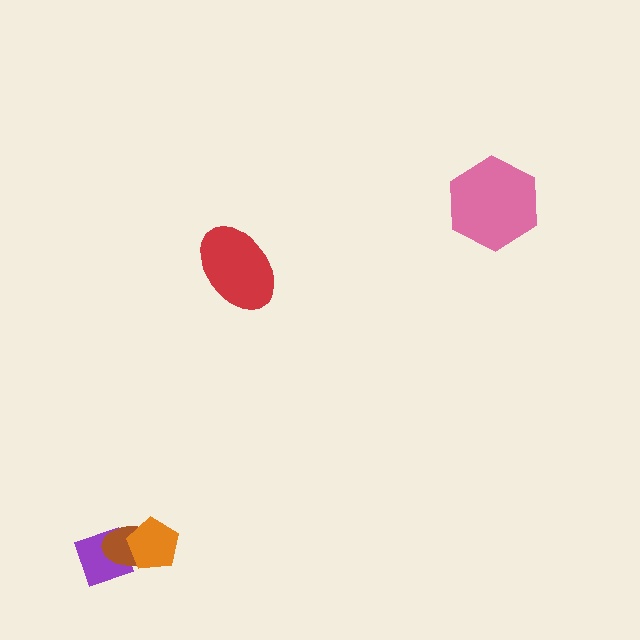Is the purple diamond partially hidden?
Yes, it is partially covered by another shape.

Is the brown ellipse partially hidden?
Yes, it is partially covered by another shape.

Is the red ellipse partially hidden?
No, no other shape covers it.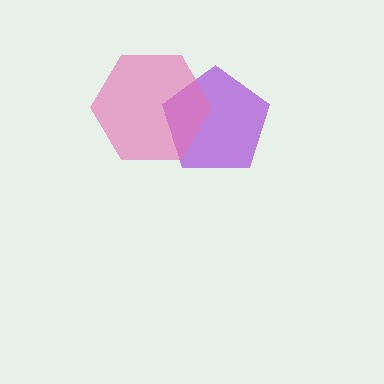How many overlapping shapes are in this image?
There are 2 overlapping shapes in the image.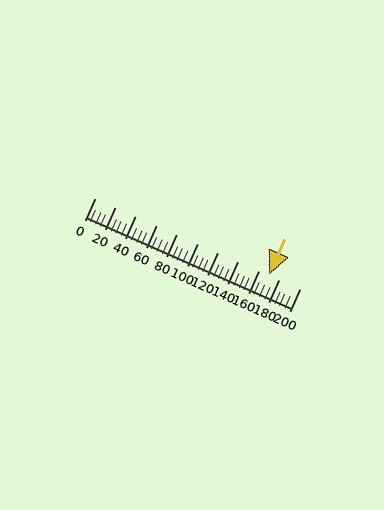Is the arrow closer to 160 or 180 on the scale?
The arrow is closer to 180.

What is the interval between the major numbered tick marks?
The major tick marks are spaced 20 units apart.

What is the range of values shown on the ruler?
The ruler shows values from 0 to 200.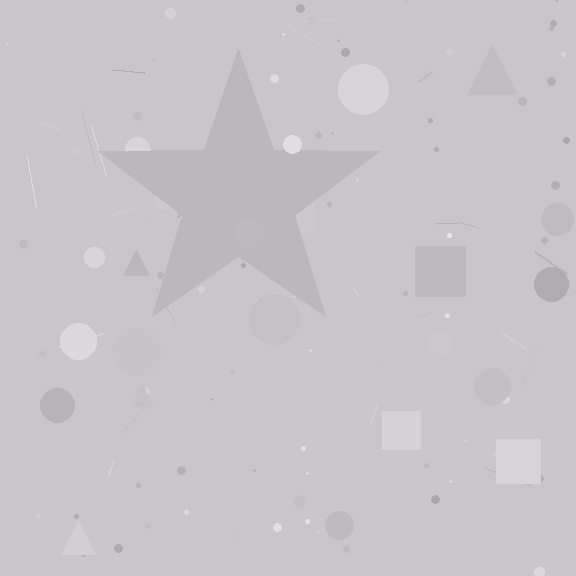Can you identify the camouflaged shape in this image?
The camouflaged shape is a star.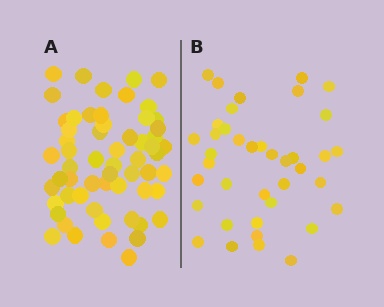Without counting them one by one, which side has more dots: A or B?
Region A (the left region) has more dots.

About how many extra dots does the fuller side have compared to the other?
Region A has approximately 20 more dots than region B.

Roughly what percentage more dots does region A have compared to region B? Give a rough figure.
About 50% more.